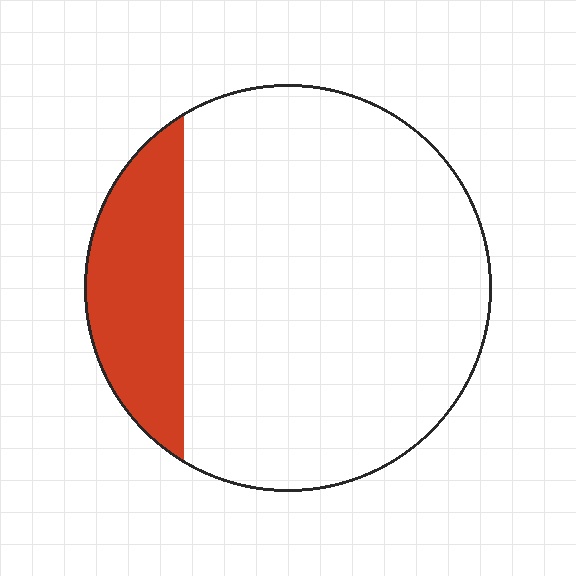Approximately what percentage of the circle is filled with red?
Approximately 20%.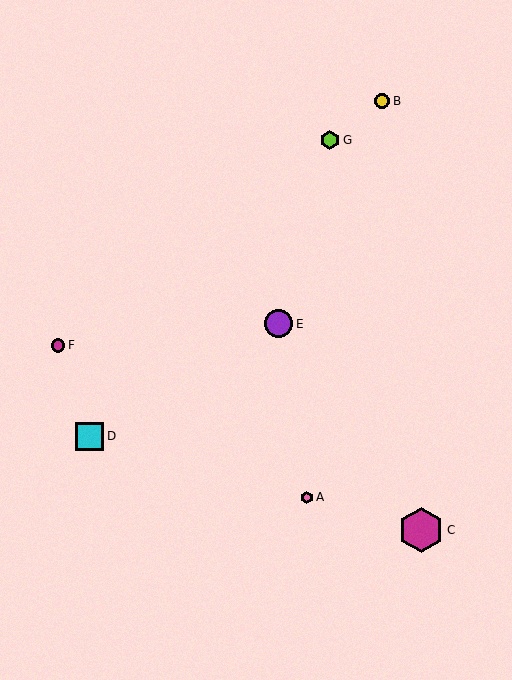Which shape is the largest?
The magenta hexagon (labeled C) is the largest.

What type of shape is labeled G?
Shape G is a lime hexagon.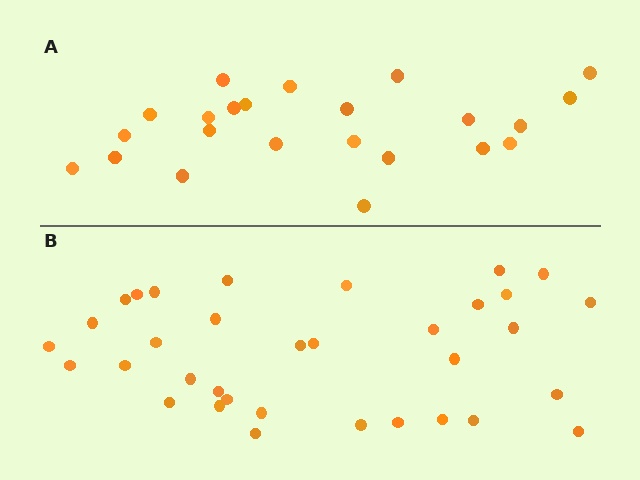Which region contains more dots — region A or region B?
Region B (the bottom region) has more dots.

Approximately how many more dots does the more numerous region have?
Region B has roughly 12 or so more dots than region A.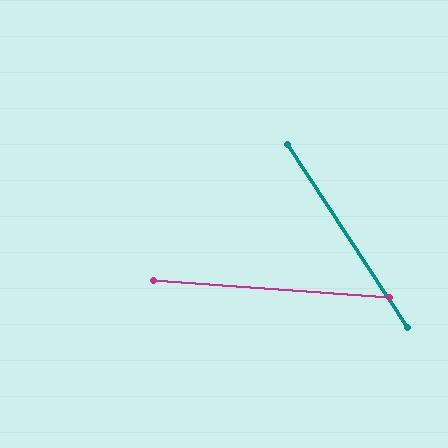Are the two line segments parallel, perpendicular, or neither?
Neither parallel nor perpendicular — they differ by about 53°.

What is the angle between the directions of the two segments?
Approximately 53 degrees.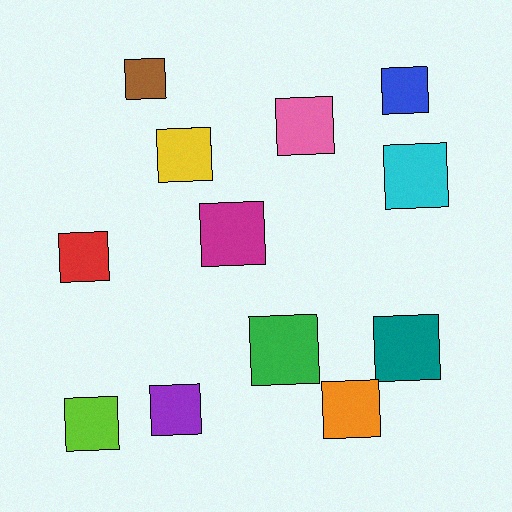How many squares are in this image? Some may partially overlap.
There are 12 squares.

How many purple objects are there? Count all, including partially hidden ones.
There is 1 purple object.